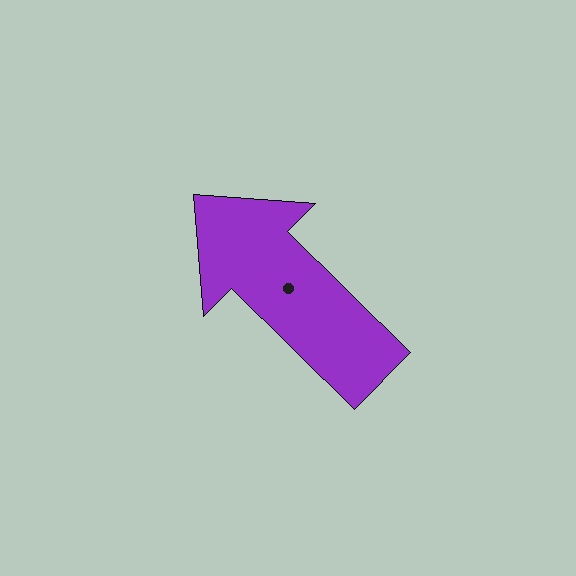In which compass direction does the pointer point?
Northwest.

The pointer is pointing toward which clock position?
Roughly 10 o'clock.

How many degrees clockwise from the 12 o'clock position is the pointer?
Approximately 315 degrees.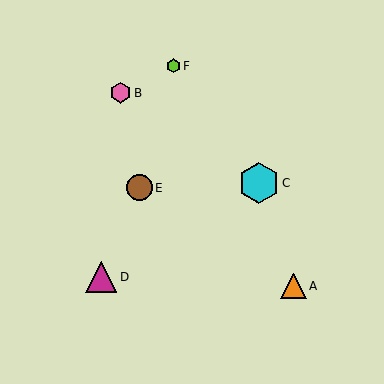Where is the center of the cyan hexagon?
The center of the cyan hexagon is at (259, 183).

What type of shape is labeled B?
Shape B is a pink hexagon.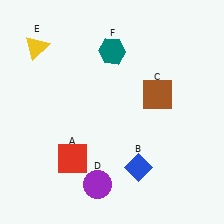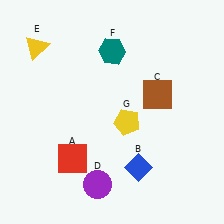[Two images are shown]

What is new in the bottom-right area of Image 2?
A yellow pentagon (G) was added in the bottom-right area of Image 2.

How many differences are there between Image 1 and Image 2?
There is 1 difference between the two images.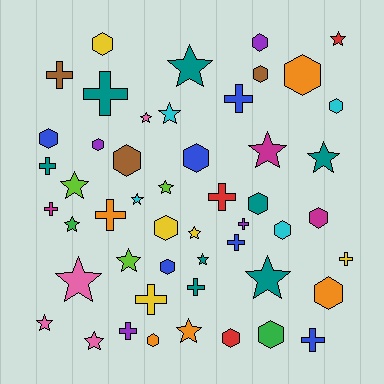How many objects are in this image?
There are 50 objects.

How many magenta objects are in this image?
There are 3 magenta objects.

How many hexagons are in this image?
There are 18 hexagons.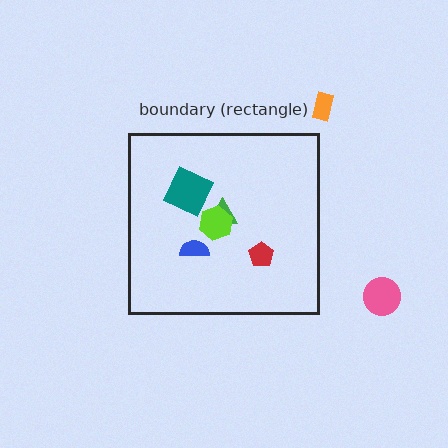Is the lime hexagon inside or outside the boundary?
Inside.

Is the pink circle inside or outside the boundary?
Outside.